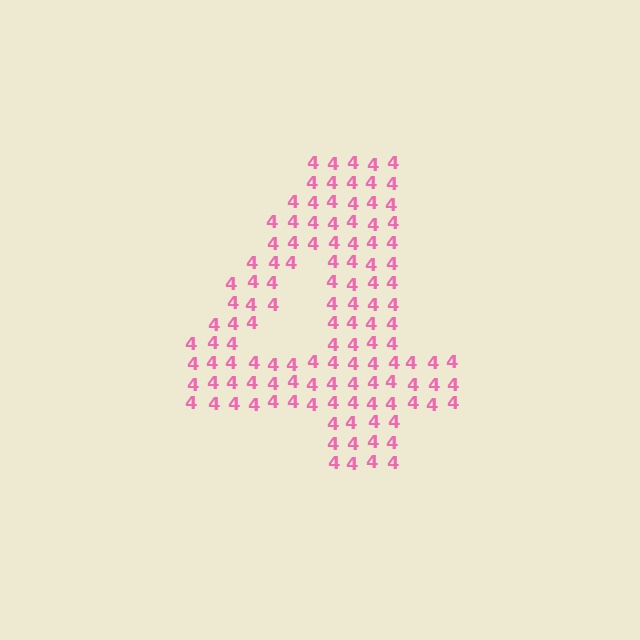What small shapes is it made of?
It is made of small digit 4's.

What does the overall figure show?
The overall figure shows the digit 4.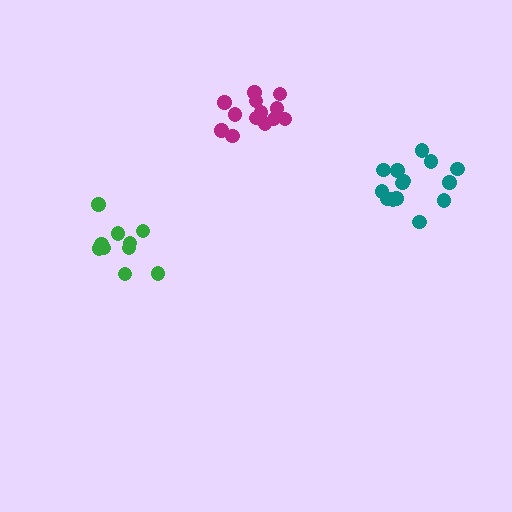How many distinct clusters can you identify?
There are 3 distinct clusters.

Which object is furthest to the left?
The green cluster is leftmost.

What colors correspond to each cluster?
The clusters are colored: green, magenta, teal.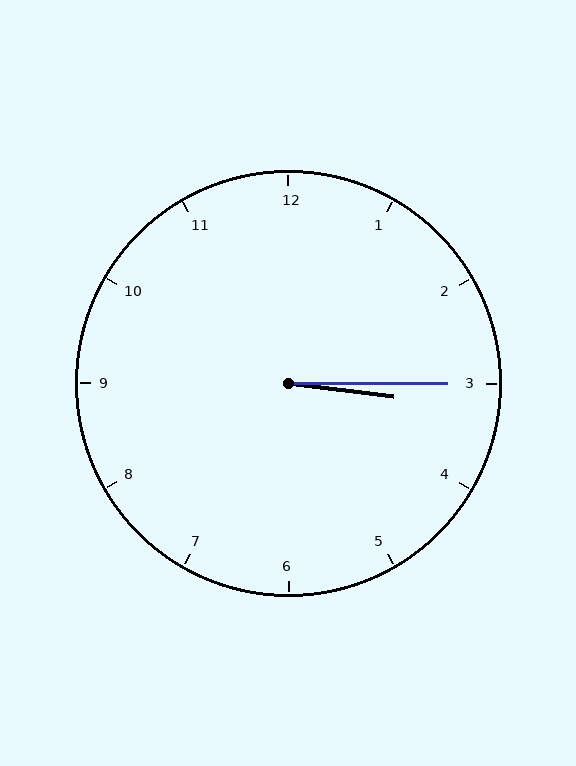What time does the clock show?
3:15.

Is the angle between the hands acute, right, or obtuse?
It is acute.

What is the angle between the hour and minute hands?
Approximately 8 degrees.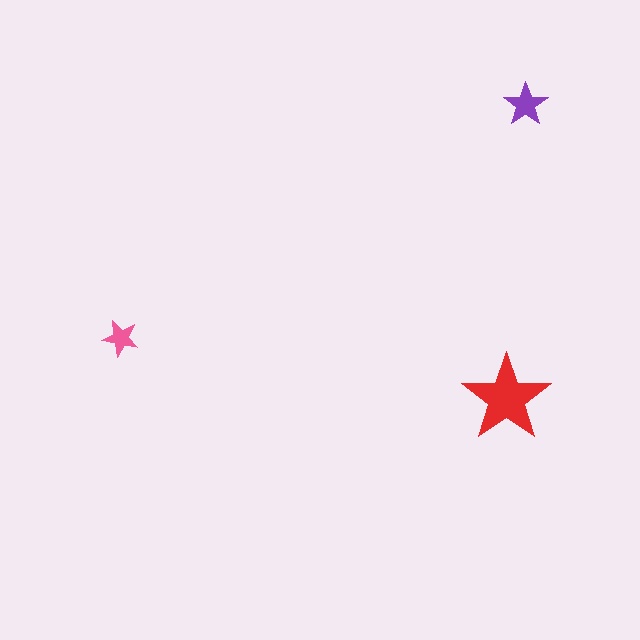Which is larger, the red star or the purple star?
The red one.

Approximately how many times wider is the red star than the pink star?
About 2.5 times wider.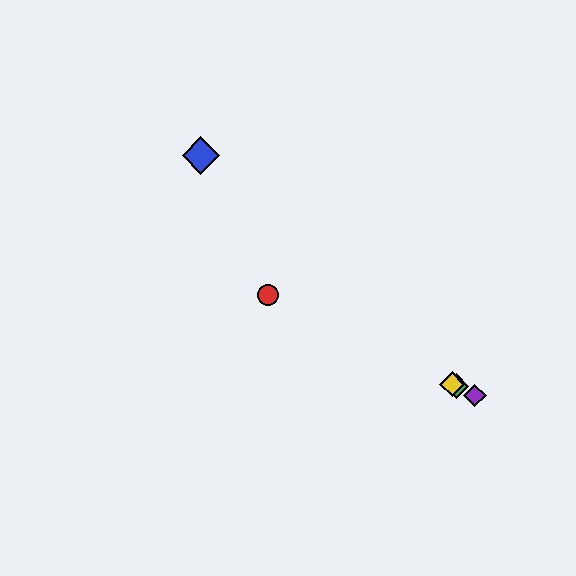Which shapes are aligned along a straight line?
The red circle, the green diamond, the yellow diamond, the purple diamond are aligned along a straight line.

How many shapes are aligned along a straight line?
4 shapes (the red circle, the green diamond, the yellow diamond, the purple diamond) are aligned along a straight line.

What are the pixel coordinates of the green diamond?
The green diamond is at (456, 386).